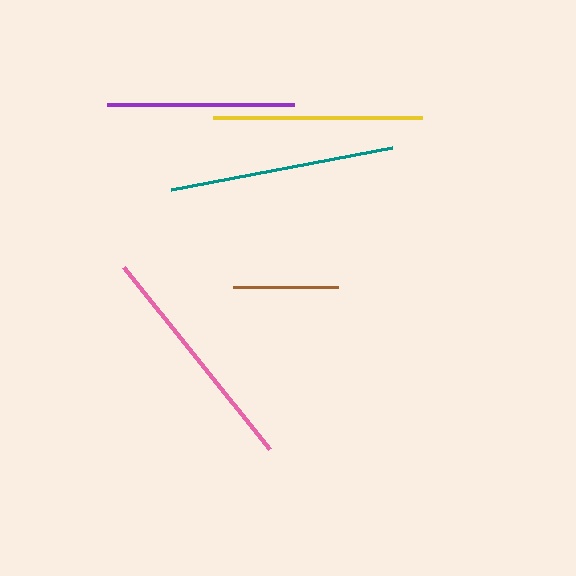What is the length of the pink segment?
The pink segment is approximately 233 pixels long.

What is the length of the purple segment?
The purple segment is approximately 188 pixels long.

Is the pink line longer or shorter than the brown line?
The pink line is longer than the brown line.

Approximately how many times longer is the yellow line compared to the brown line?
The yellow line is approximately 2.0 times the length of the brown line.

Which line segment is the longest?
The pink line is the longest at approximately 233 pixels.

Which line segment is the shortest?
The brown line is the shortest at approximately 105 pixels.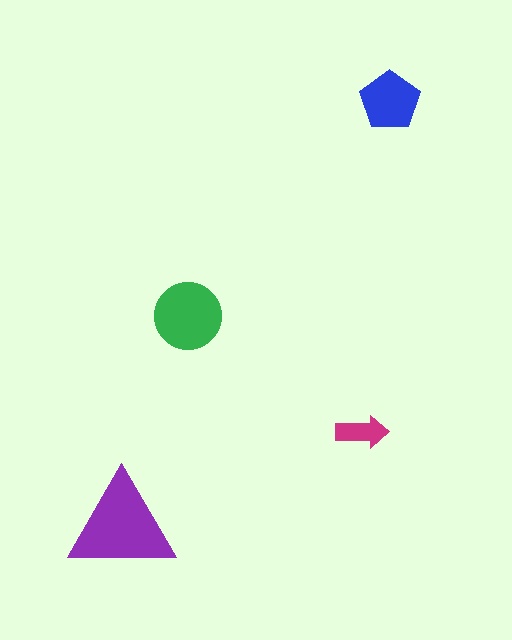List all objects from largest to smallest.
The purple triangle, the green circle, the blue pentagon, the magenta arrow.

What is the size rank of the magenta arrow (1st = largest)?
4th.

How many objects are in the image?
There are 4 objects in the image.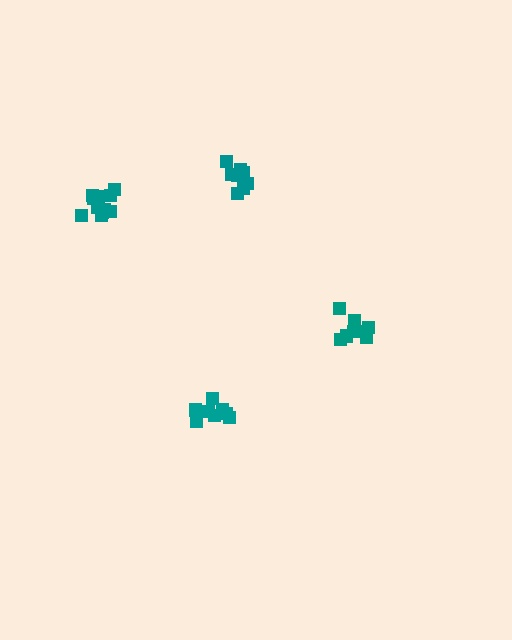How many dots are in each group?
Group 1: 8 dots, Group 2: 8 dots, Group 3: 12 dots, Group 4: 8 dots (36 total).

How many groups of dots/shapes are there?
There are 4 groups.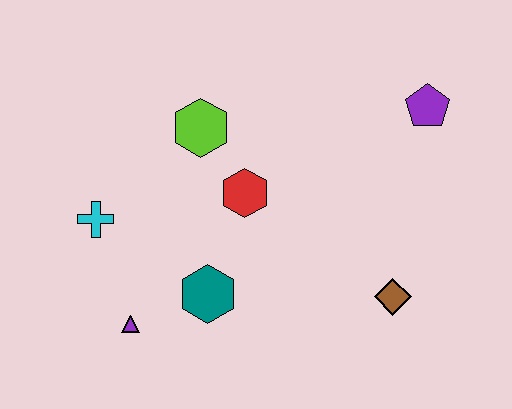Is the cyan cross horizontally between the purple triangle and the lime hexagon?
No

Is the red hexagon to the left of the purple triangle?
No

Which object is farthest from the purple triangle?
The purple pentagon is farthest from the purple triangle.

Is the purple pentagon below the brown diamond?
No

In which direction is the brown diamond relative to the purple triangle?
The brown diamond is to the right of the purple triangle.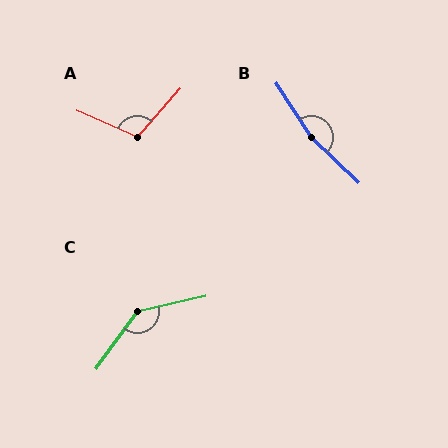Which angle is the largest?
B, at approximately 167 degrees.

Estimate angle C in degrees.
Approximately 139 degrees.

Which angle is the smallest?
A, at approximately 108 degrees.